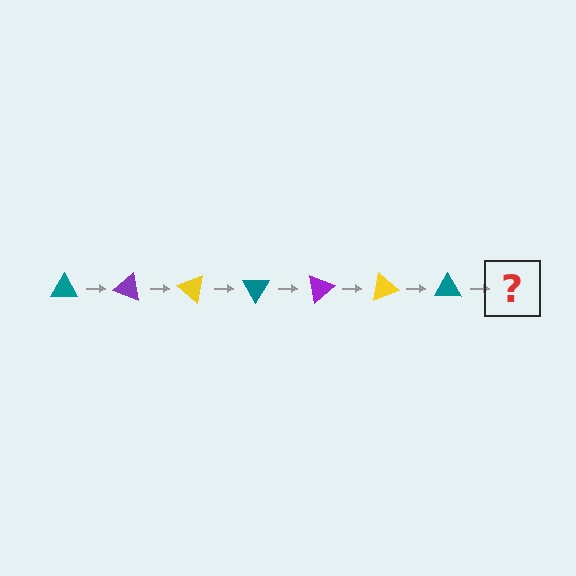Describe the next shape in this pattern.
It should be a purple triangle, rotated 140 degrees from the start.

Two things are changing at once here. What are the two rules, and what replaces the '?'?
The two rules are that it rotates 20 degrees each step and the color cycles through teal, purple, and yellow. The '?' should be a purple triangle, rotated 140 degrees from the start.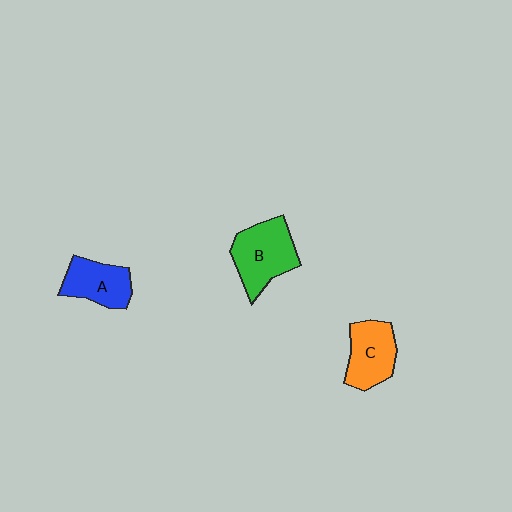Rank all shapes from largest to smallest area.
From largest to smallest: B (green), C (orange), A (blue).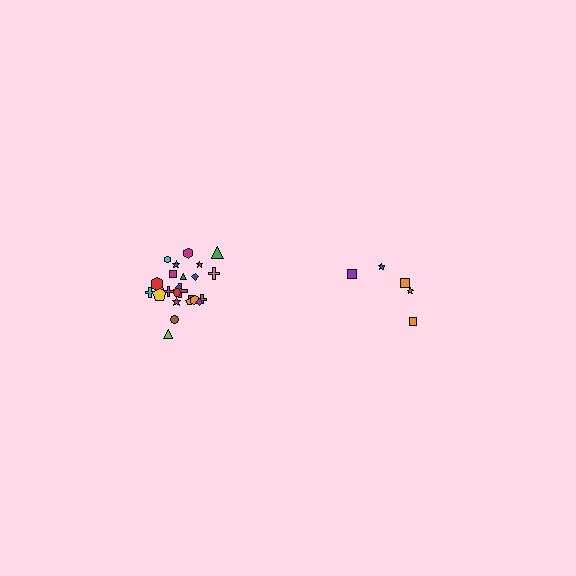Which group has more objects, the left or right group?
The left group.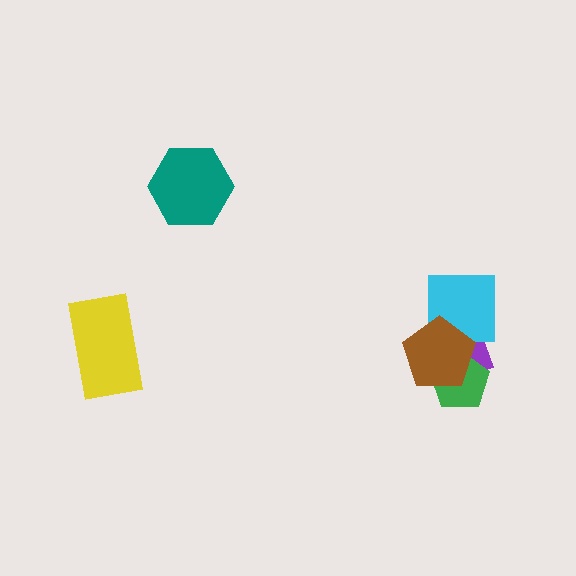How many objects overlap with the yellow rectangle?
0 objects overlap with the yellow rectangle.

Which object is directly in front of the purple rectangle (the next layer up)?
The cyan square is directly in front of the purple rectangle.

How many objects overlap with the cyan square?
2 objects overlap with the cyan square.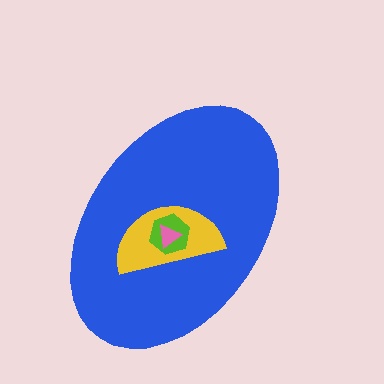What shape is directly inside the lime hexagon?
The pink triangle.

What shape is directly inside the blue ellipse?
The yellow semicircle.